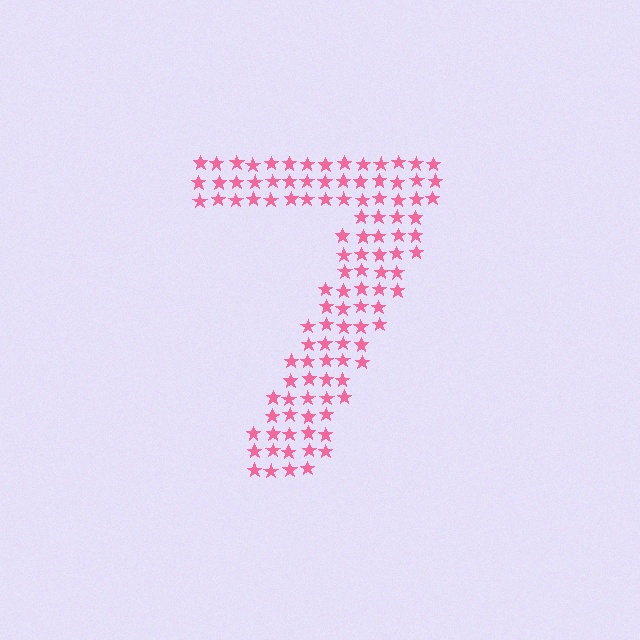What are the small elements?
The small elements are stars.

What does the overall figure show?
The overall figure shows the digit 7.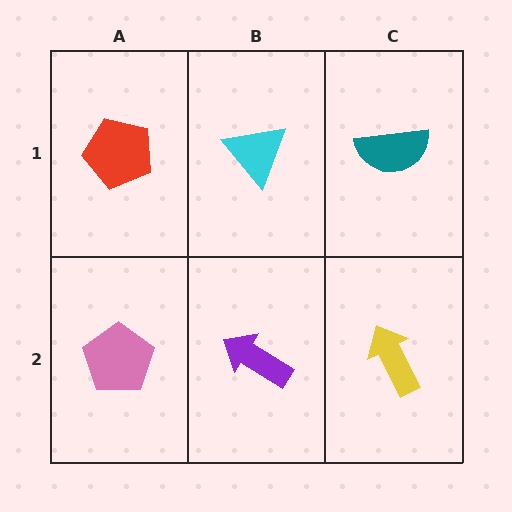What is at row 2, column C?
A yellow arrow.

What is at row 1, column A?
A red pentagon.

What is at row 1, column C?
A teal semicircle.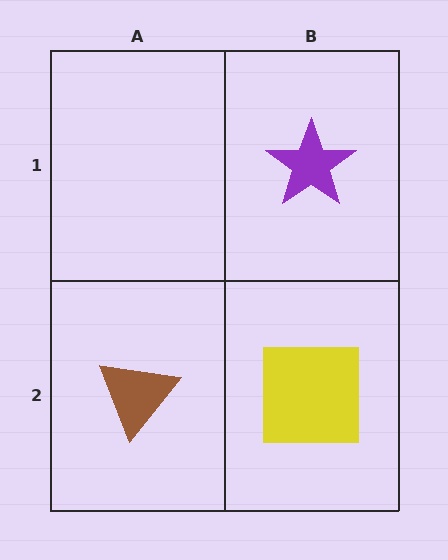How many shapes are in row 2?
2 shapes.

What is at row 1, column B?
A purple star.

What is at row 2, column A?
A brown triangle.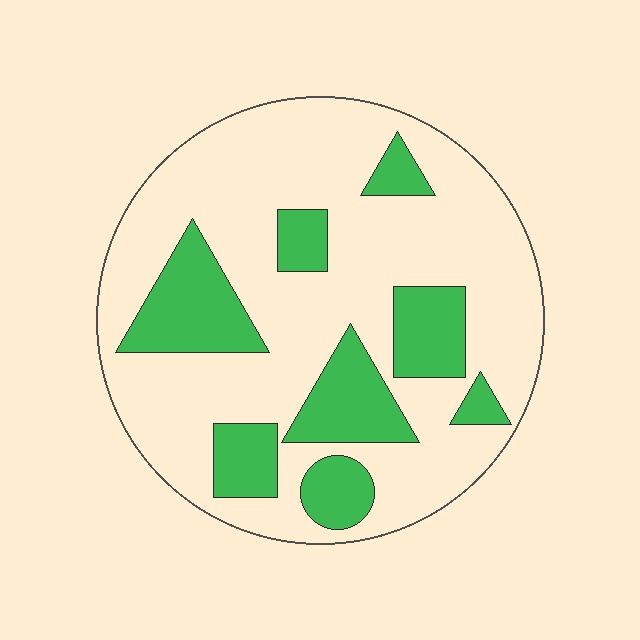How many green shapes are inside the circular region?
8.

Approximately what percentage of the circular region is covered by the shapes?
Approximately 25%.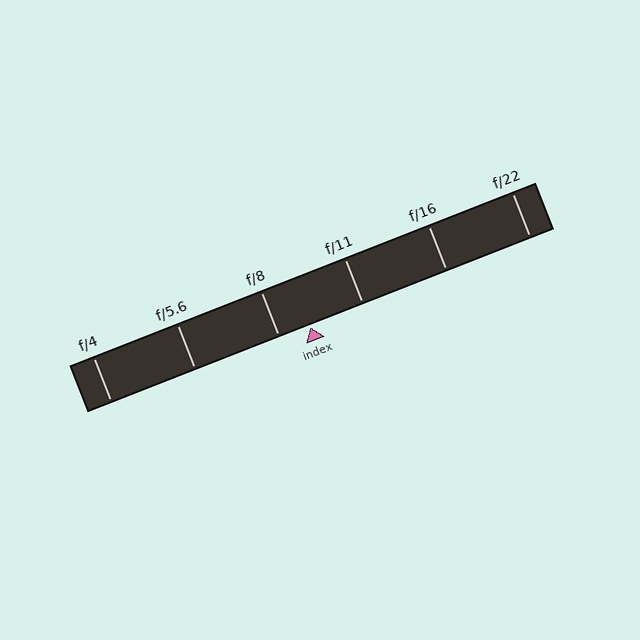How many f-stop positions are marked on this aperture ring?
There are 6 f-stop positions marked.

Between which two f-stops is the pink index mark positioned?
The index mark is between f/8 and f/11.